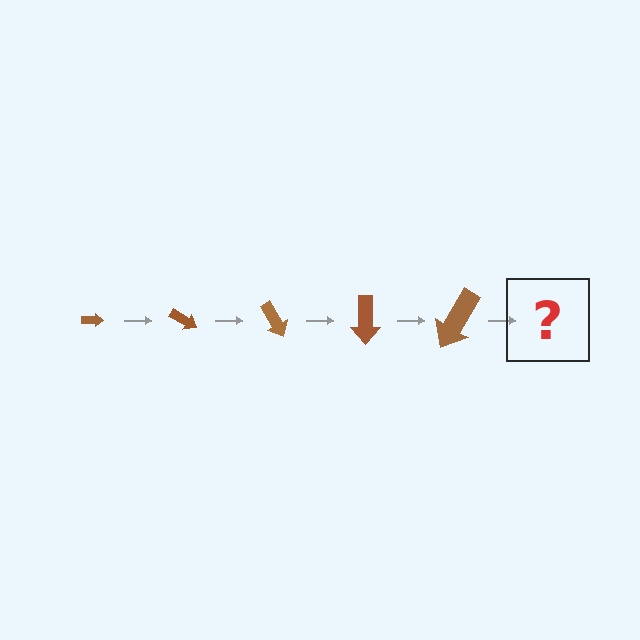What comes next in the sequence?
The next element should be an arrow, larger than the previous one and rotated 150 degrees from the start.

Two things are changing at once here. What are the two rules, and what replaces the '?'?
The two rules are that the arrow grows larger each step and it rotates 30 degrees each step. The '?' should be an arrow, larger than the previous one and rotated 150 degrees from the start.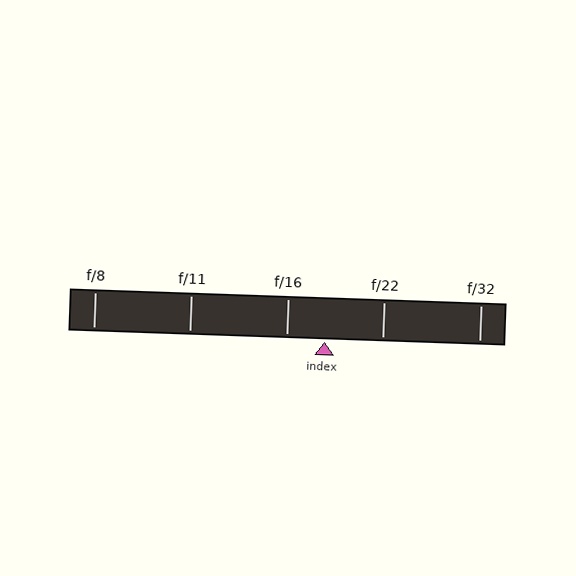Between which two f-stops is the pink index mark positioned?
The index mark is between f/16 and f/22.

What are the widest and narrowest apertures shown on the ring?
The widest aperture shown is f/8 and the narrowest is f/32.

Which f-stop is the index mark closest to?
The index mark is closest to f/16.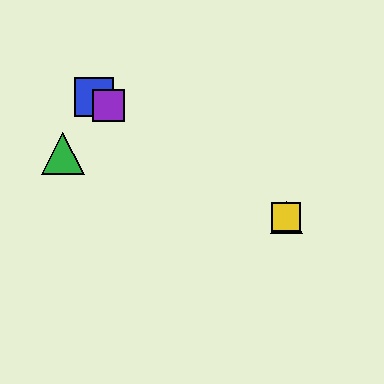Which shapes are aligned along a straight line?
The red triangle, the blue square, the yellow square, the purple square are aligned along a straight line.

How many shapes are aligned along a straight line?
4 shapes (the red triangle, the blue square, the yellow square, the purple square) are aligned along a straight line.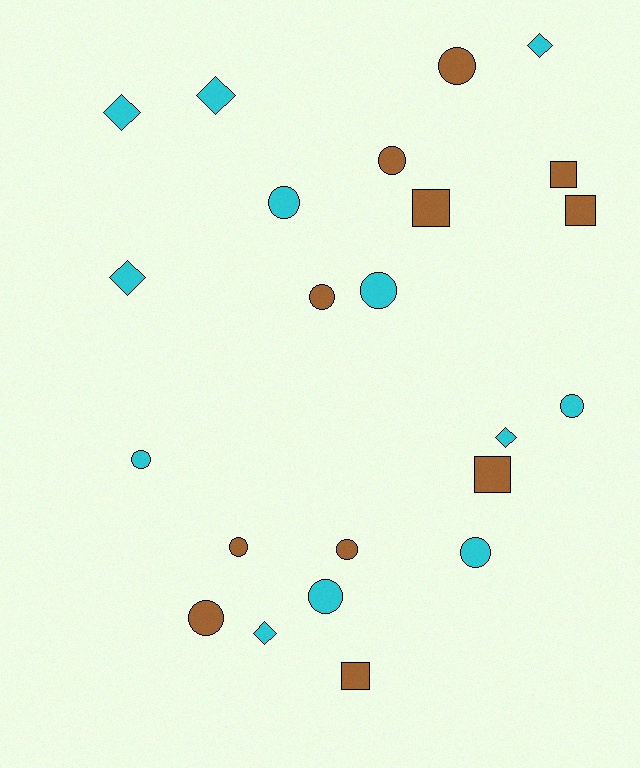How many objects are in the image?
There are 23 objects.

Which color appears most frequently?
Cyan, with 12 objects.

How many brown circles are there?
There are 6 brown circles.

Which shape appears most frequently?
Circle, with 12 objects.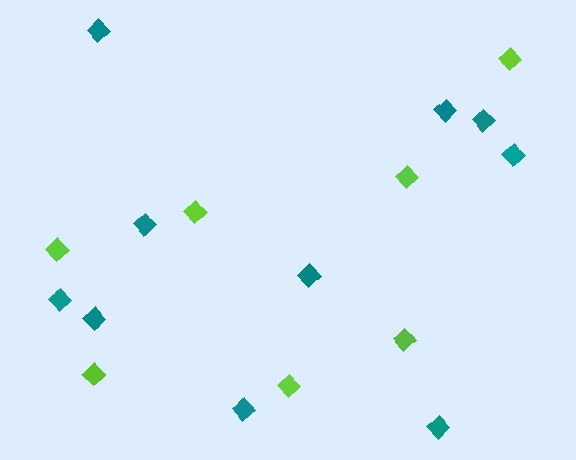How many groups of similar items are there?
There are 2 groups: one group of teal diamonds (10) and one group of lime diamonds (7).